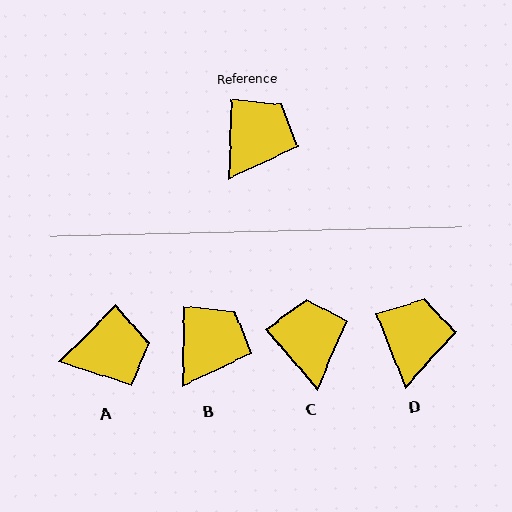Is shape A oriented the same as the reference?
No, it is off by about 43 degrees.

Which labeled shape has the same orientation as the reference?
B.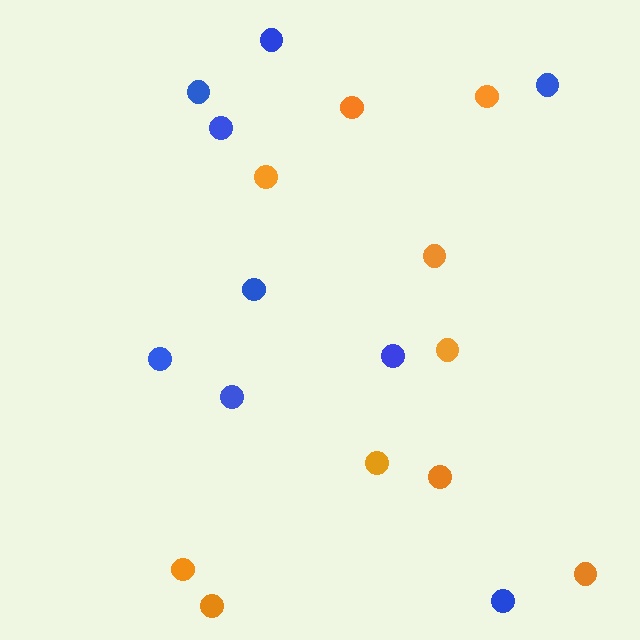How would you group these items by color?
There are 2 groups: one group of blue circles (9) and one group of orange circles (10).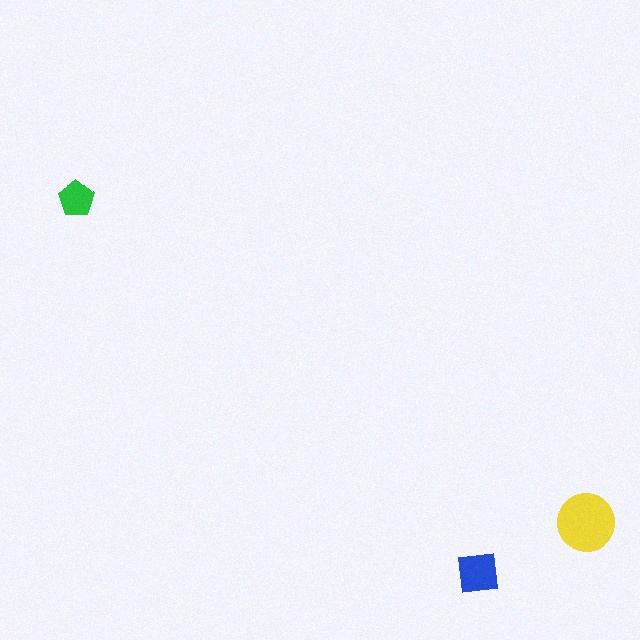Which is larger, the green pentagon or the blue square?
The blue square.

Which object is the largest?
The yellow circle.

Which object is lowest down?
The blue square is bottommost.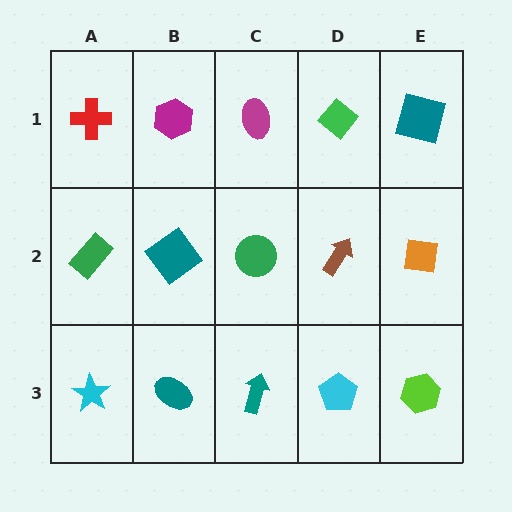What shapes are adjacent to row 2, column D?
A green diamond (row 1, column D), a cyan pentagon (row 3, column D), a green circle (row 2, column C), an orange square (row 2, column E).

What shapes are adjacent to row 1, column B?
A teal diamond (row 2, column B), a red cross (row 1, column A), a magenta ellipse (row 1, column C).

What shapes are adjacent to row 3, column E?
An orange square (row 2, column E), a cyan pentagon (row 3, column D).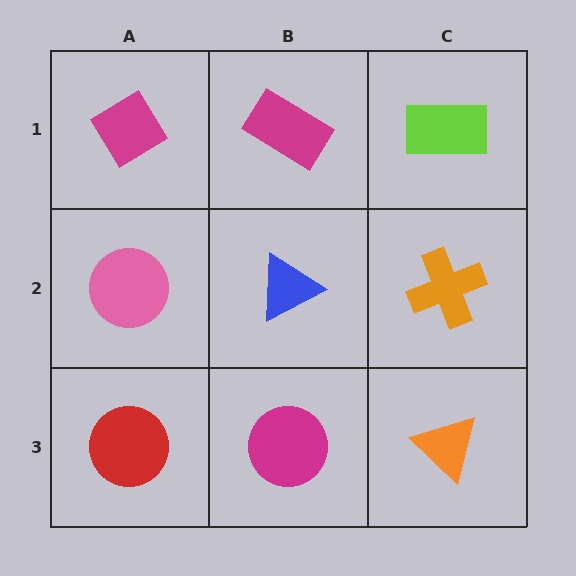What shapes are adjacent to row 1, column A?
A pink circle (row 2, column A), a magenta rectangle (row 1, column B).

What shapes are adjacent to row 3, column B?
A blue triangle (row 2, column B), a red circle (row 3, column A), an orange triangle (row 3, column C).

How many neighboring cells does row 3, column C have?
2.